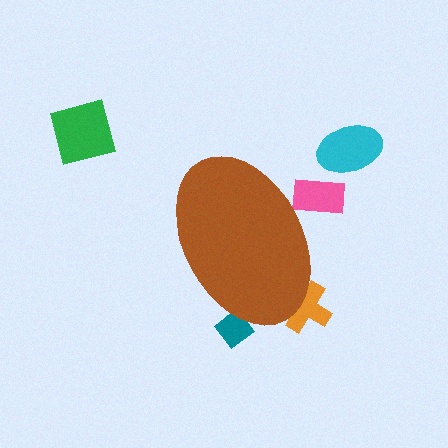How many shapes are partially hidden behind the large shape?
3 shapes are partially hidden.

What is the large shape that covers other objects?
A brown ellipse.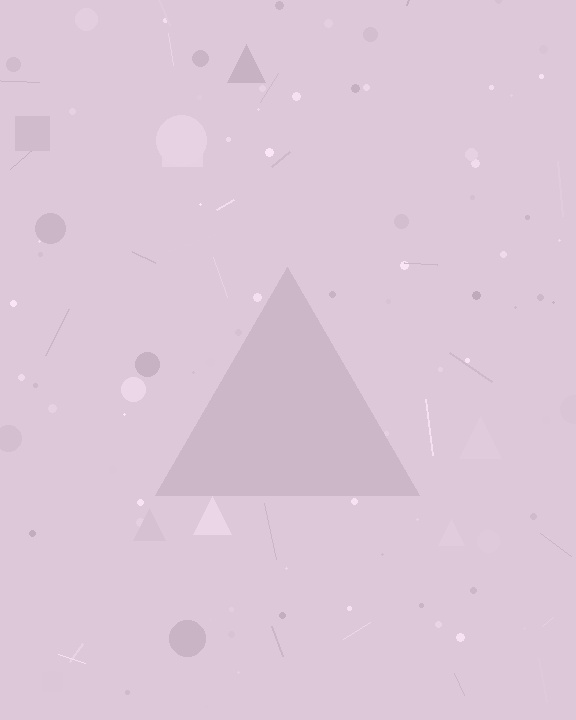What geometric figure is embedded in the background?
A triangle is embedded in the background.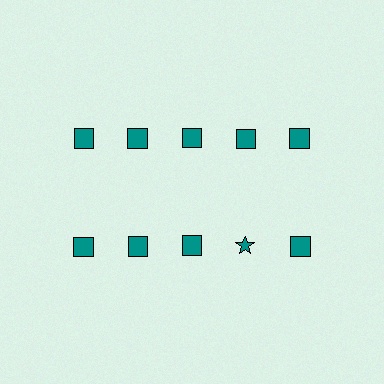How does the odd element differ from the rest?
It has a different shape: star instead of square.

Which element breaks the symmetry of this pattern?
The teal star in the second row, second from right column breaks the symmetry. All other shapes are teal squares.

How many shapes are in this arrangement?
There are 10 shapes arranged in a grid pattern.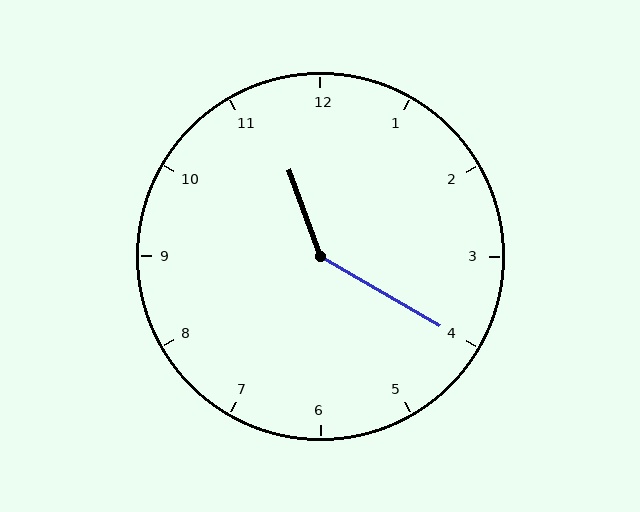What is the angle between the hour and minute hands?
Approximately 140 degrees.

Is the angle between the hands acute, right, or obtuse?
It is obtuse.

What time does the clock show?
11:20.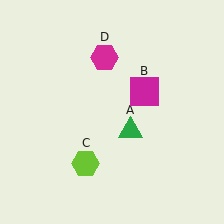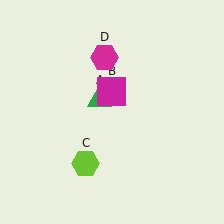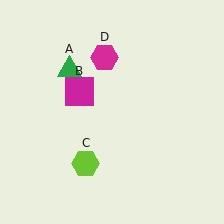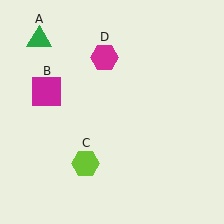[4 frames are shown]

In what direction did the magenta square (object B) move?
The magenta square (object B) moved left.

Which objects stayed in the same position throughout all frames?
Lime hexagon (object C) and magenta hexagon (object D) remained stationary.